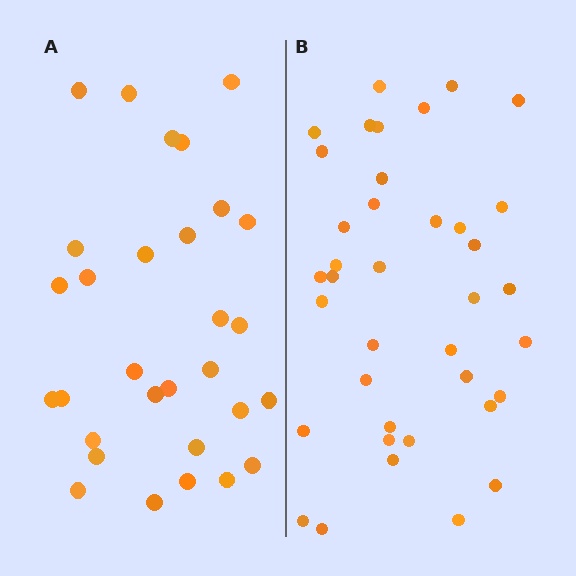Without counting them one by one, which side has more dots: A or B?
Region B (the right region) has more dots.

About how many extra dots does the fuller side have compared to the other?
Region B has roughly 8 or so more dots than region A.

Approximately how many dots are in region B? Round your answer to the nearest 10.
About 40 dots. (The exact count is 38, which rounds to 40.)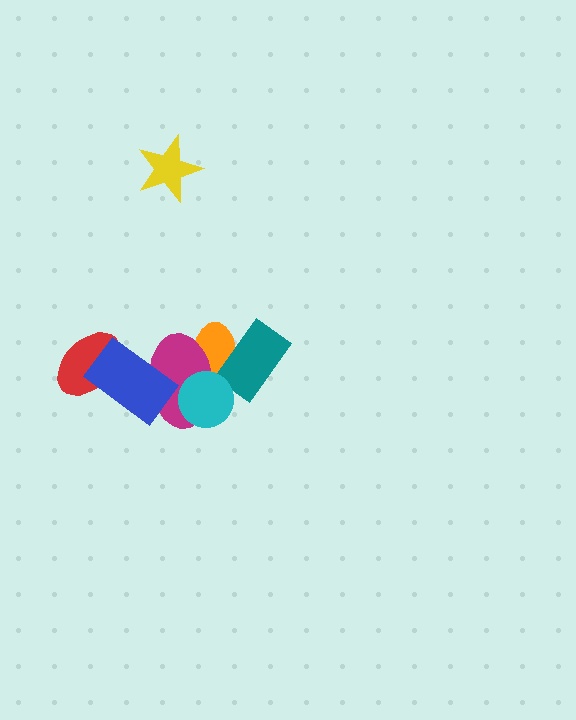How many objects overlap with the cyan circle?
2 objects overlap with the cyan circle.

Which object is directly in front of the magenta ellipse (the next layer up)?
The teal rectangle is directly in front of the magenta ellipse.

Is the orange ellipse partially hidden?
Yes, it is partially covered by another shape.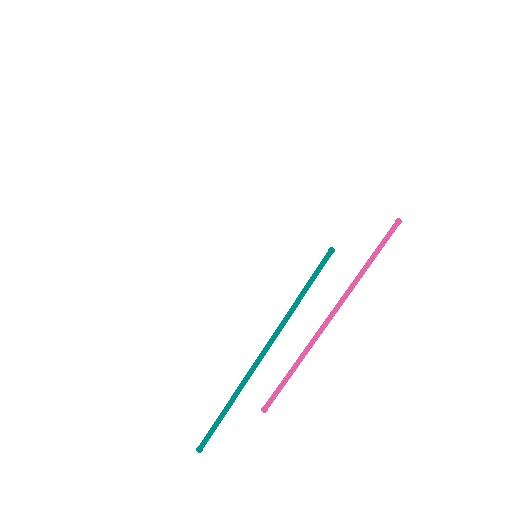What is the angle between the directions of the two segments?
Approximately 2 degrees.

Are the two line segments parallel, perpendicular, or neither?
Parallel — their directions differ by only 1.7°.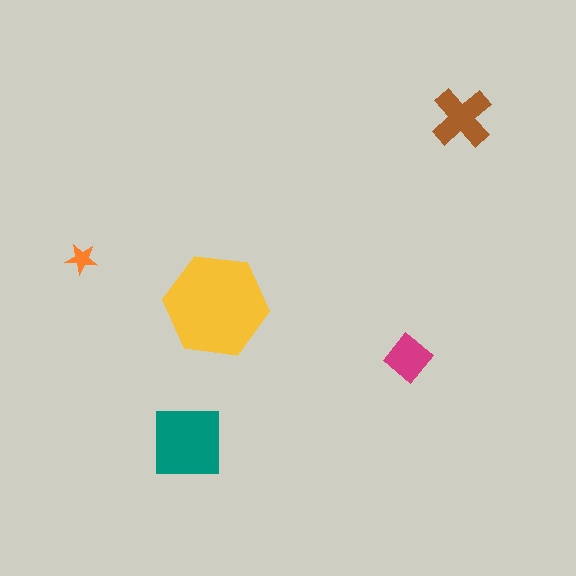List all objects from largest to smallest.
The yellow hexagon, the teal square, the brown cross, the magenta diamond, the orange star.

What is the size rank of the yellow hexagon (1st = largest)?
1st.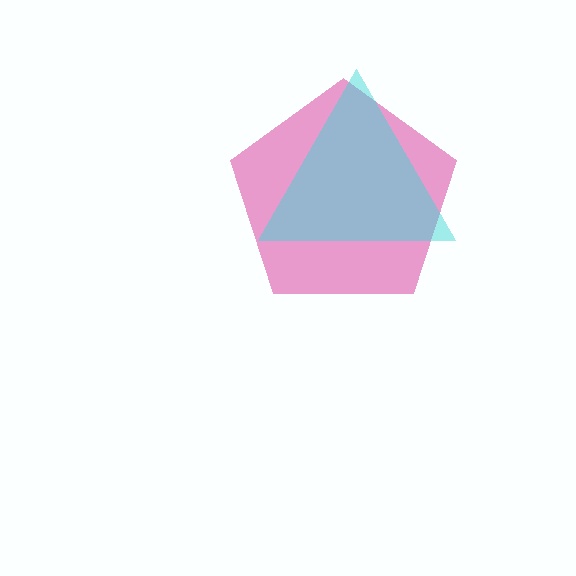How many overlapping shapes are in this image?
There are 2 overlapping shapes in the image.